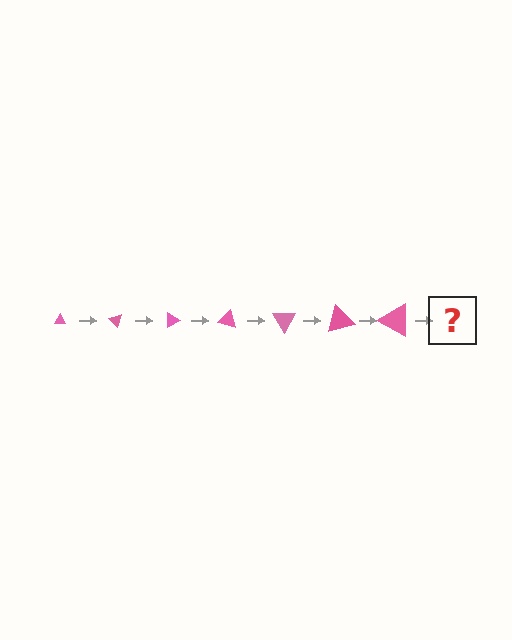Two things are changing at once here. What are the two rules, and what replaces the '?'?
The two rules are that the triangle grows larger each step and it rotates 45 degrees each step. The '?' should be a triangle, larger than the previous one and rotated 315 degrees from the start.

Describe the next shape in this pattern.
It should be a triangle, larger than the previous one and rotated 315 degrees from the start.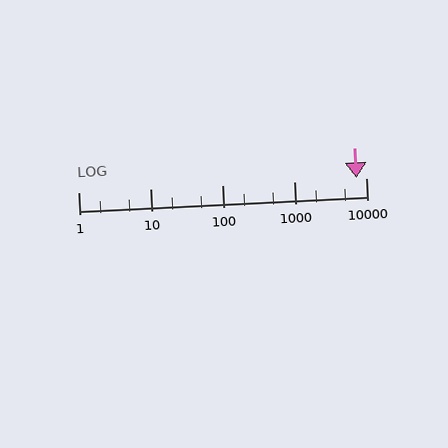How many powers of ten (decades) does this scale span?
The scale spans 4 decades, from 1 to 10000.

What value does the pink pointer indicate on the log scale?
The pointer indicates approximately 7300.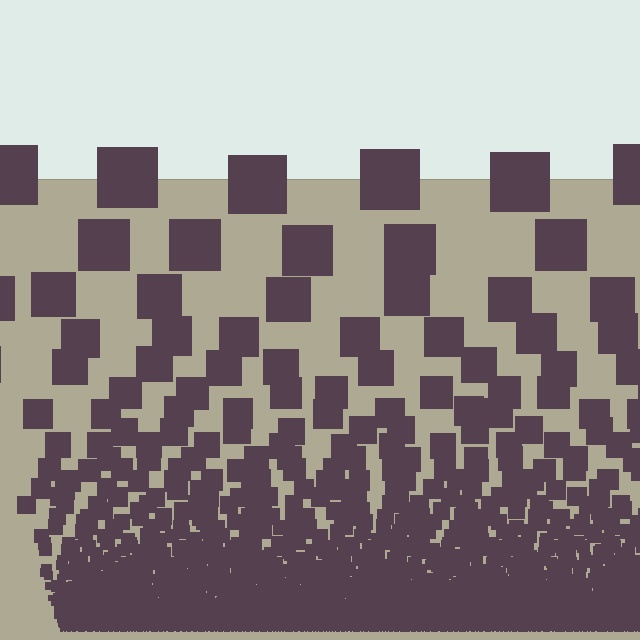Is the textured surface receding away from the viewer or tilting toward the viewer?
The surface appears to tilt toward the viewer. Texture elements get larger and sparser toward the top.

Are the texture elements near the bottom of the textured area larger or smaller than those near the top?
Smaller. The gradient is inverted — elements near the bottom are smaller and denser.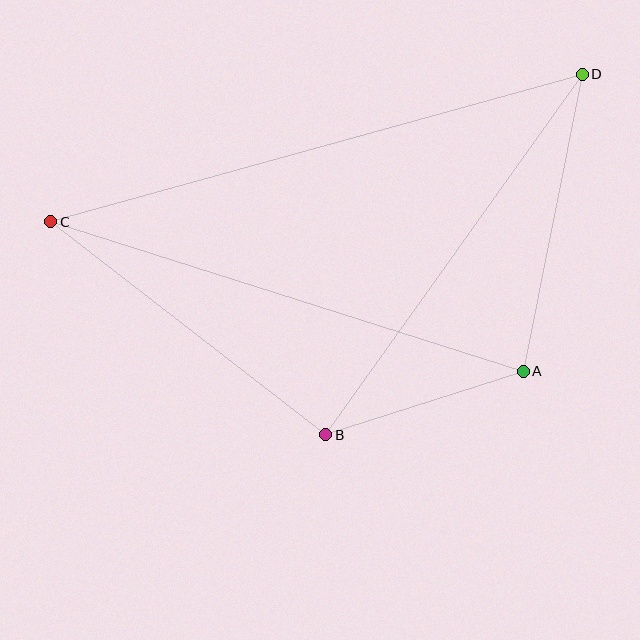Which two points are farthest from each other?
Points C and D are farthest from each other.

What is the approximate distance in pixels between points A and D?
The distance between A and D is approximately 303 pixels.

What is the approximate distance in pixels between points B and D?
The distance between B and D is approximately 442 pixels.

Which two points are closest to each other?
Points A and B are closest to each other.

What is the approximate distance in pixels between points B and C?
The distance between B and C is approximately 348 pixels.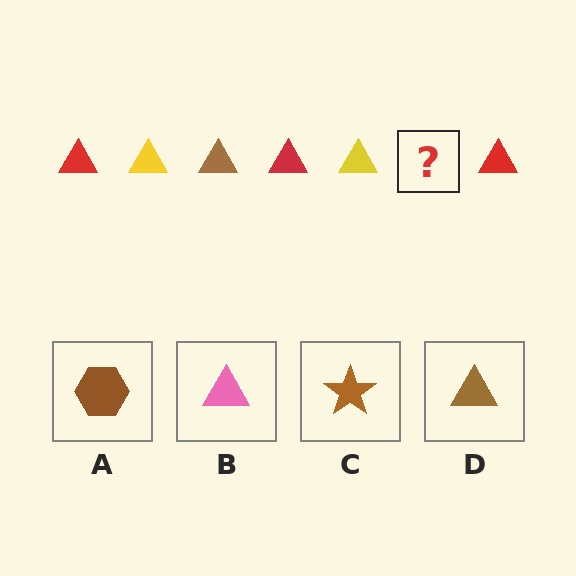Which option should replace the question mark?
Option D.